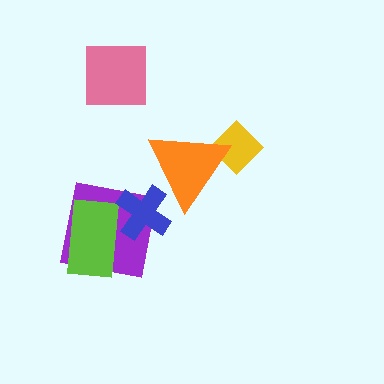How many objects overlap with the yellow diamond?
1 object overlaps with the yellow diamond.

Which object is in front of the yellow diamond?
The orange triangle is in front of the yellow diamond.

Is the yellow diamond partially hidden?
Yes, it is partially covered by another shape.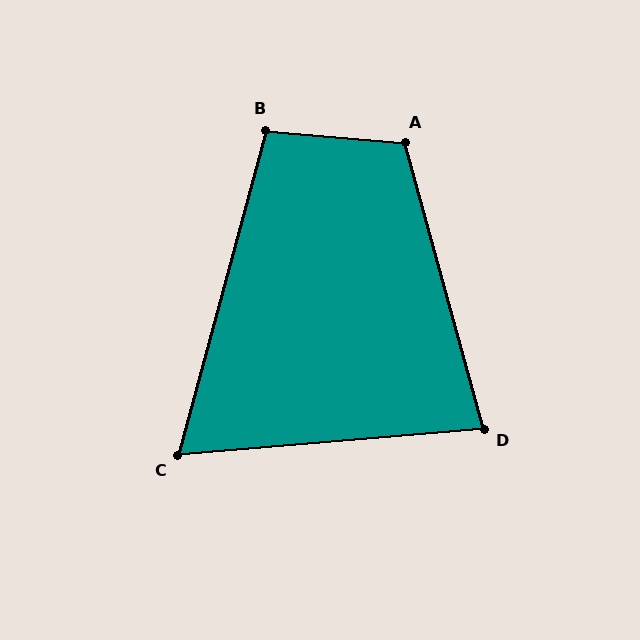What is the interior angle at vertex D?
Approximately 80 degrees (acute).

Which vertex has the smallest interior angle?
C, at approximately 70 degrees.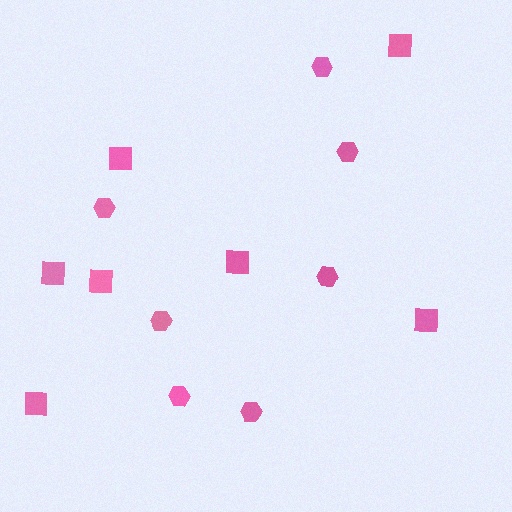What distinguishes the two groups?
There are 2 groups: one group of squares (7) and one group of hexagons (7).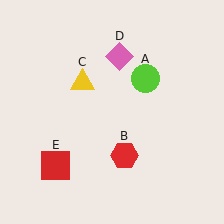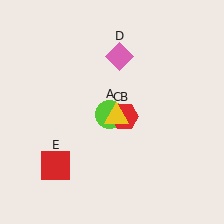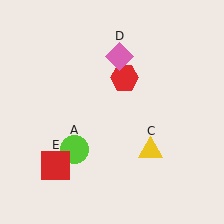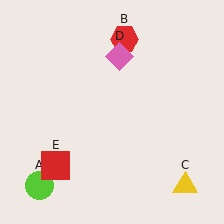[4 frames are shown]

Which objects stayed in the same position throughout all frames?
Pink diamond (object D) and red square (object E) remained stationary.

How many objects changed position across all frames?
3 objects changed position: lime circle (object A), red hexagon (object B), yellow triangle (object C).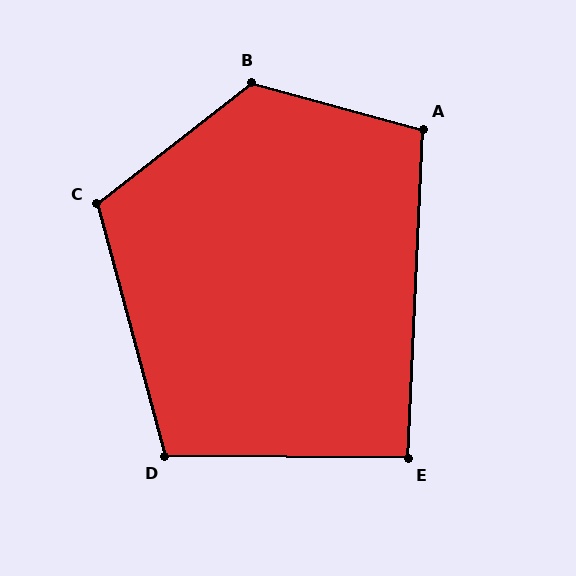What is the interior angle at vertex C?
Approximately 113 degrees (obtuse).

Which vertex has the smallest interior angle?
E, at approximately 92 degrees.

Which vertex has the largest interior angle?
B, at approximately 127 degrees.